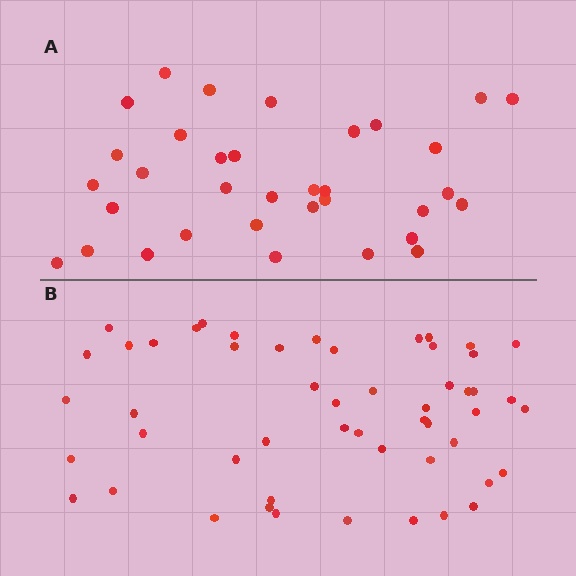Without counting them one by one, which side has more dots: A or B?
Region B (the bottom region) has more dots.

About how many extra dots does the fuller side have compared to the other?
Region B has approximately 20 more dots than region A.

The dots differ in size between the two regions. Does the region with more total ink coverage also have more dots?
No. Region A has more total ink coverage because its dots are larger, but region B actually contains more individual dots. Total area can be misleading — the number of items is what matters here.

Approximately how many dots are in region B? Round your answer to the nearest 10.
About 50 dots. (The exact count is 52, which rounds to 50.)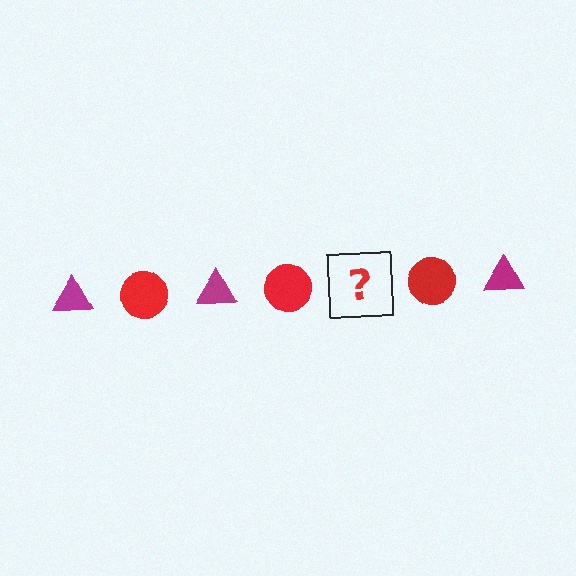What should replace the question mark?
The question mark should be replaced with a magenta triangle.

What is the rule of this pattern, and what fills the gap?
The rule is that the pattern alternates between magenta triangle and red circle. The gap should be filled with a magenta triangle.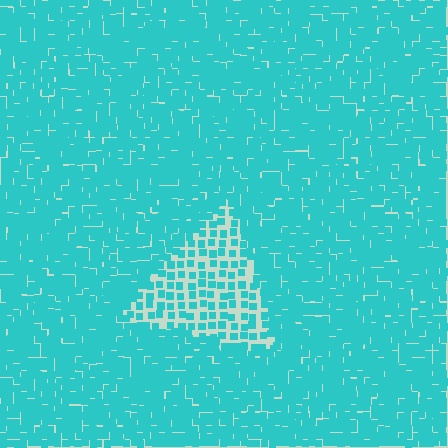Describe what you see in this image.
The image contains small cyan elements arranged at two different densities. A triangle-shaped region is visible where the elements are less densely packed than the surrounding area.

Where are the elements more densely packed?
The elements are more densely packed outside the triangle boundary.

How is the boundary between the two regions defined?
The boundary is defined by a change in element density (approximately 2.3x ratio). All elements are the same color, size, and shape.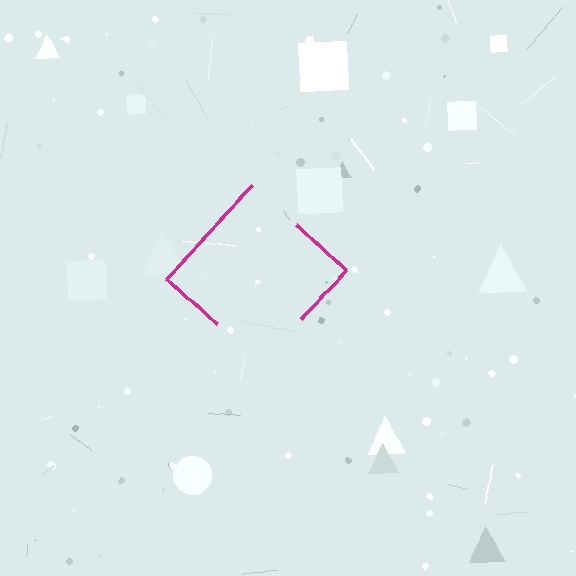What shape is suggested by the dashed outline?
The dashed outline suggests a diamond.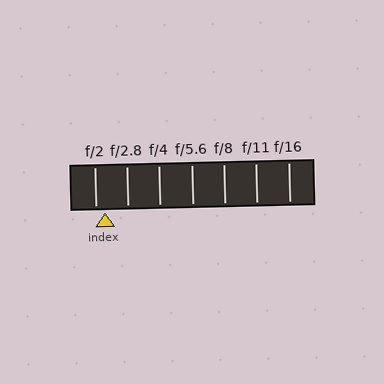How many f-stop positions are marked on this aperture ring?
There are 7 f-stop positions marked.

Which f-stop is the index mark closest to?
The index mark is closest to f/2.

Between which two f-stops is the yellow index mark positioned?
The index mark is between f/2 and f/2.8.